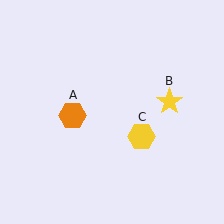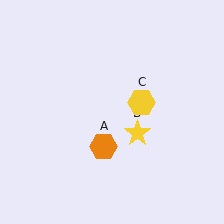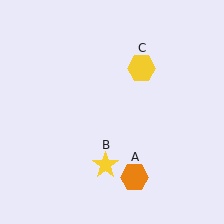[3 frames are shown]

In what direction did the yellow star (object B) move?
The yellow star (object B) moved down and to the left.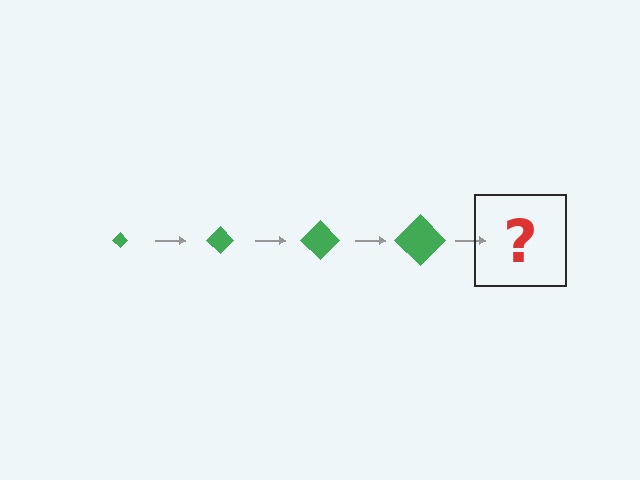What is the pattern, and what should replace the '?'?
The pattern is that the diamond gets progressively larger each step. The '?' should be a green diamond, larger than the previous one.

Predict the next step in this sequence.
The next step is a green diamond, larger than the previous one.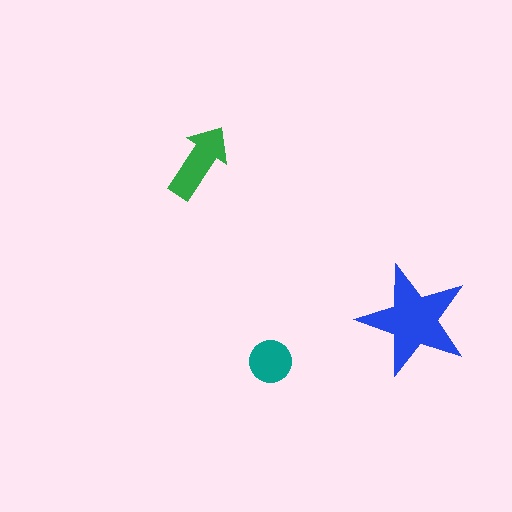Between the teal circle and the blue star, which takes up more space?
The blue star.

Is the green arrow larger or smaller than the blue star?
Smaller.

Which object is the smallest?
The teal circle.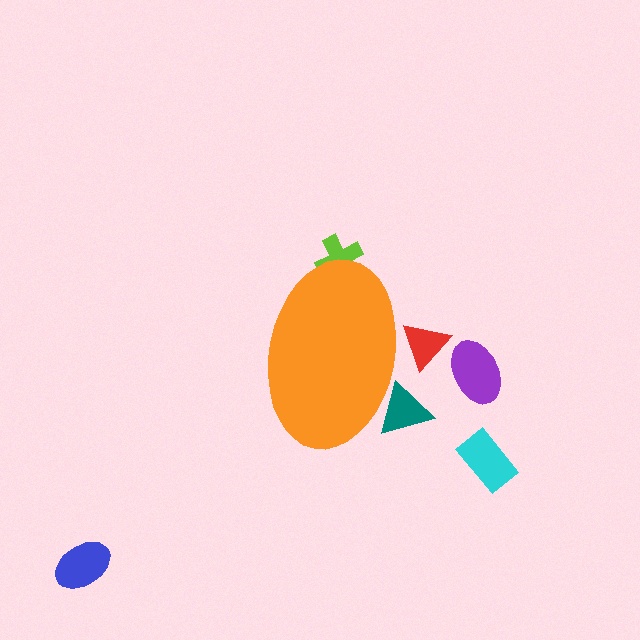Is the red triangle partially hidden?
Yes, the red triangle is partially hidden behind the orange ellipse.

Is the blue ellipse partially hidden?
No, the blue ellipse is fully visible.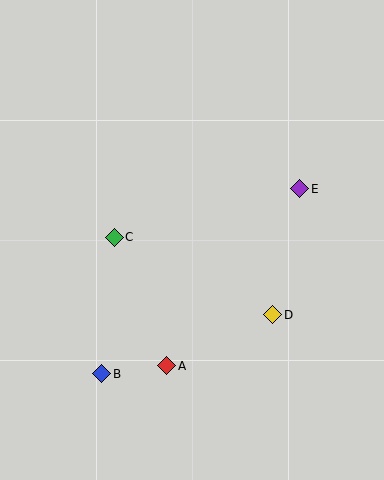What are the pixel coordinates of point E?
Point E is at (300, 189).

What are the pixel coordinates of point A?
Point A is at (167, 366).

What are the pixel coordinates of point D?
Point D is at (273, 315).